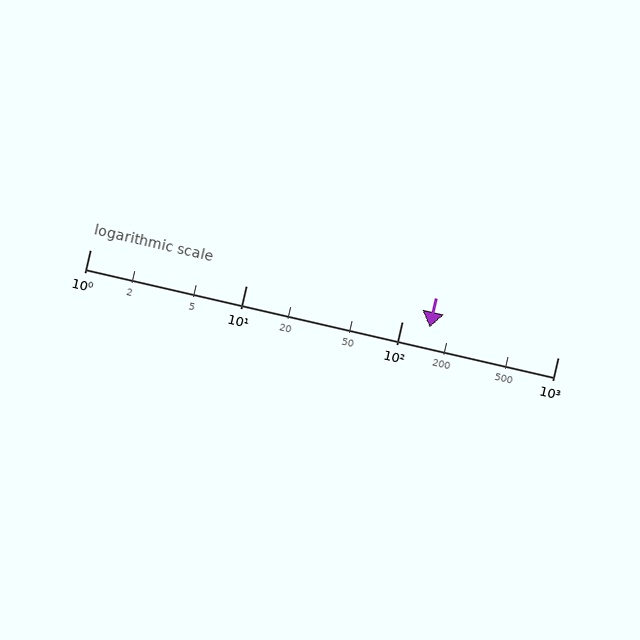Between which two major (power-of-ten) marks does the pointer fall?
The pointer is between 100 and 1000.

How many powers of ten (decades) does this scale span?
The scale spans 3 decades, from 1 to 1000.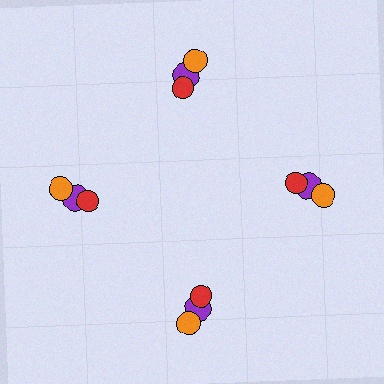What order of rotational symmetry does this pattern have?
This pattern has 4-fold rotational symmetry.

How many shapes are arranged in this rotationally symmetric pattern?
There are 12 shapes, arranged in 4 groups of 3.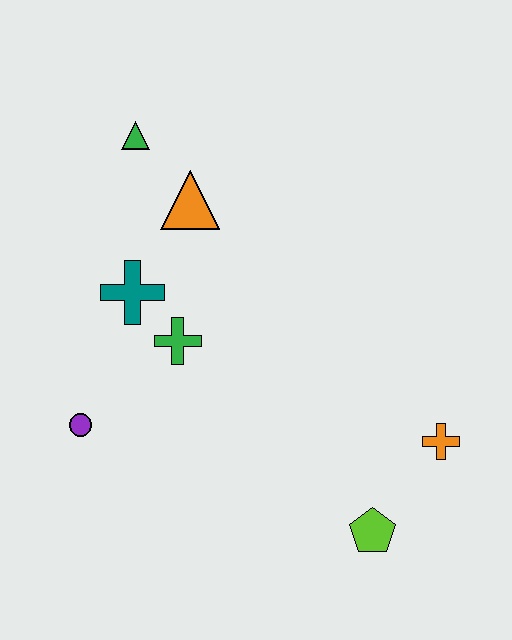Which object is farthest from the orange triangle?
The lime pentagon is farthest from the orange triangle.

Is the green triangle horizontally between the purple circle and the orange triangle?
Yes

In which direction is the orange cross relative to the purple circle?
The orange cross is to the right of the purple circle.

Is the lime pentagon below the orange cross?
Yes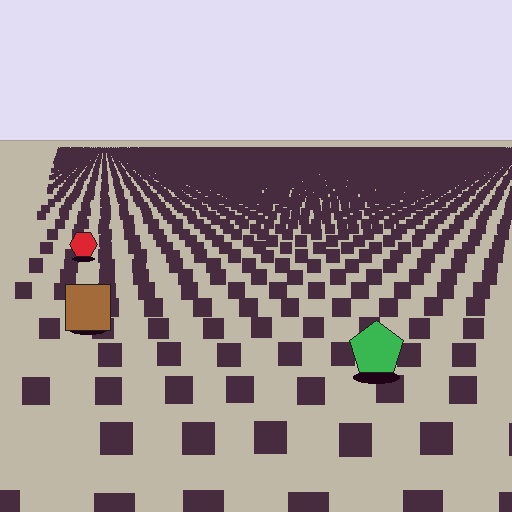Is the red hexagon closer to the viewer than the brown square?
No. The brown square is closer — you can tell from the texture gradient: the ground texture is coarser near it.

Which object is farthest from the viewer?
The red hexagon is farthest from the viewer. It appears smaller and the ground texture around it is denser.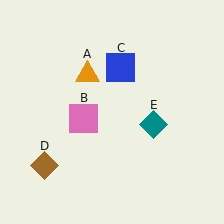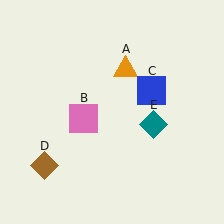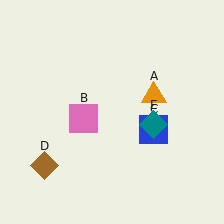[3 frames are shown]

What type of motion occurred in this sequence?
The orange triangle (object A), blue square (object C) rotated clockwise around the center of the scene.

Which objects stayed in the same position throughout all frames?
Pink square (object B) and brown diamond (object D) and teal diamond (object E) remained stationary.